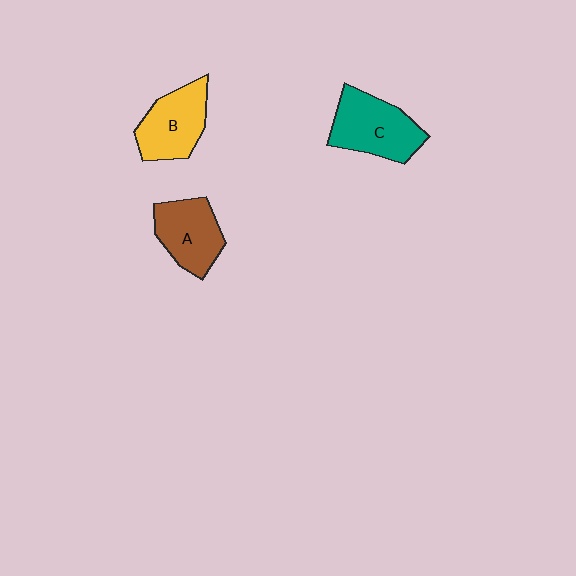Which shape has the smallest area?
Shape A (brown).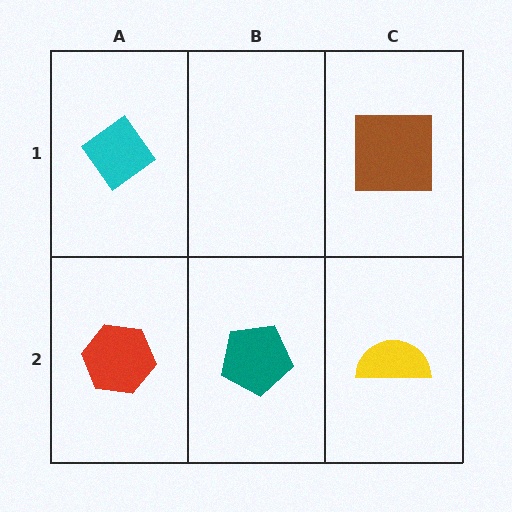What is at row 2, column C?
A yellow semicircle.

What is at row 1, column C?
A brown square.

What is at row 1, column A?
A cyan diamond.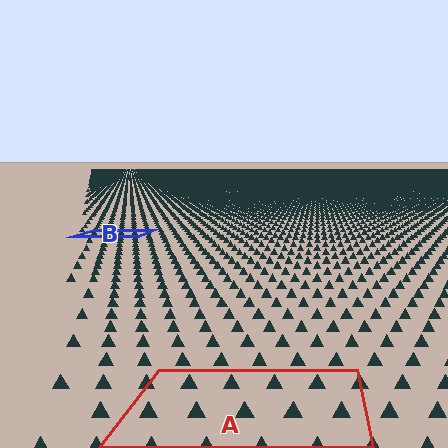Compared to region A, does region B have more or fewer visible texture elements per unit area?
Region B has more texture elements per unit area — they are packed more densely because it is farther away.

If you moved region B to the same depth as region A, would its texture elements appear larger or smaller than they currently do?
They would appear larger. At a closer depth, the same texture elements are projected at a bigger on-screen size.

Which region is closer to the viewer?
Region A is closer. The texture elements there are larger and more spread out.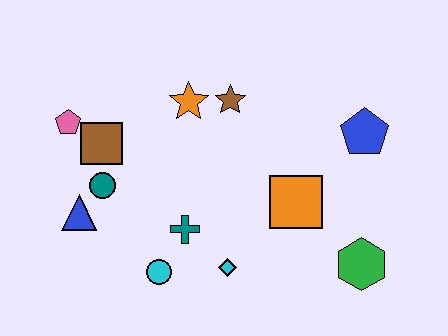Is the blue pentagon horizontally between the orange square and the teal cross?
No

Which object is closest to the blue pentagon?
The orange square is closest to the blue pentagon.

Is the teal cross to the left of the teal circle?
No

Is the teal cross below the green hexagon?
No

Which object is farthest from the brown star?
The green hexagon is farthest from the brown star.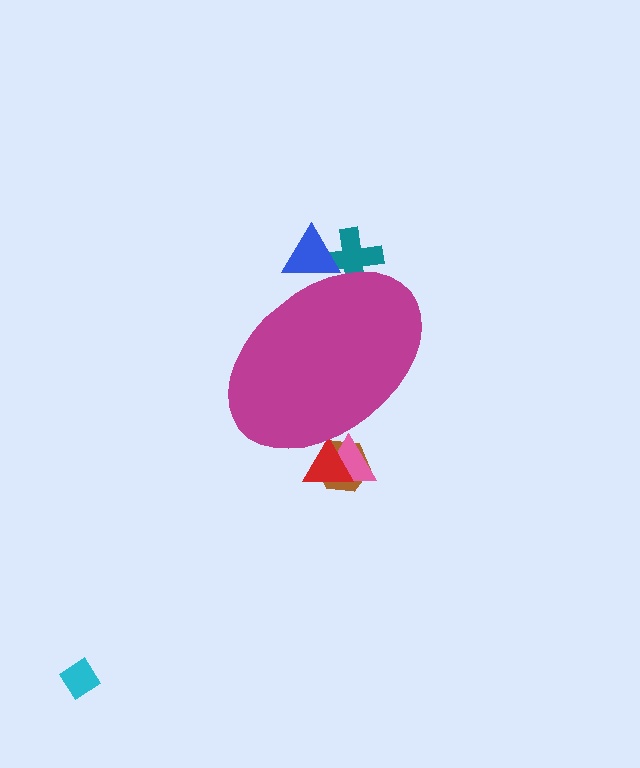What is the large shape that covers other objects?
A magenta ellipse.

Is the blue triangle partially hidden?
Yes, the blue triangle is partially hidden behind the magenta ellipse.